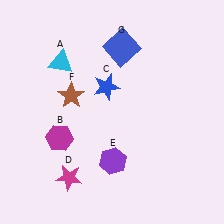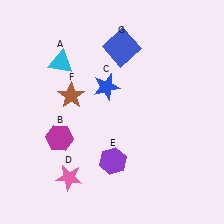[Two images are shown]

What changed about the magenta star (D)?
In Image 1, D is magenta. In Image 2, it changed to pink.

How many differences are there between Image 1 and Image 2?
There is 1 difference between the two images.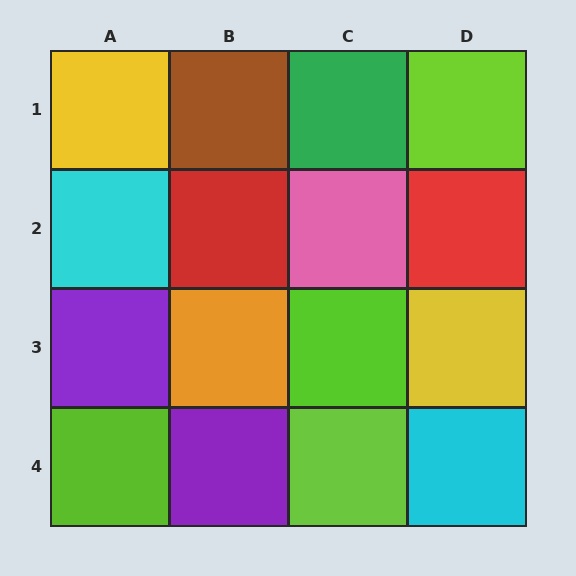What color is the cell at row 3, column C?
Lime.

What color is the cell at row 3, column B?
Orange.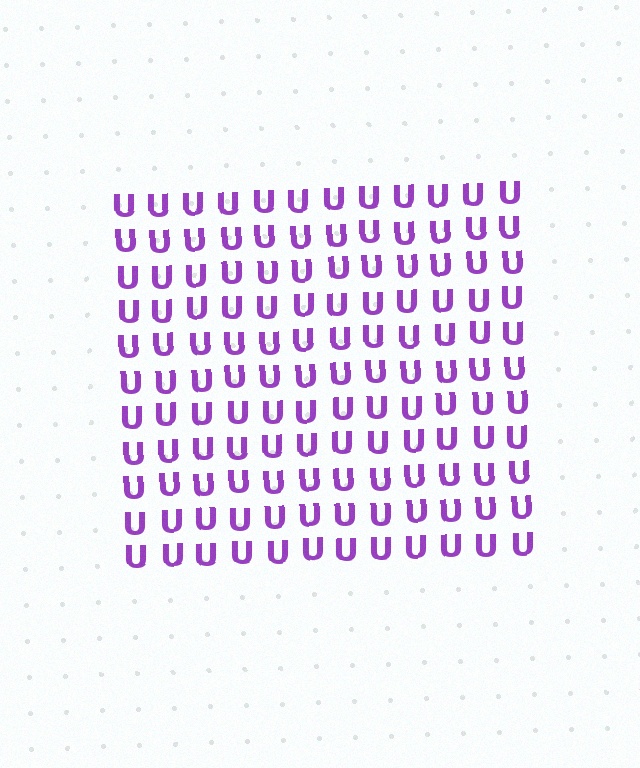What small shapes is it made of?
It is made of small letter U's.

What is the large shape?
The large shape is a square.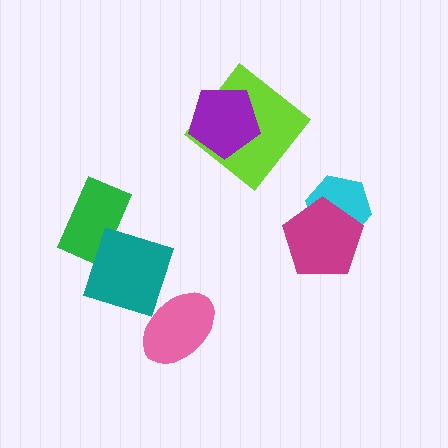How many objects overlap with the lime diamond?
1 object overlaps with the lime diamond.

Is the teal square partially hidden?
No, no other shape covers it.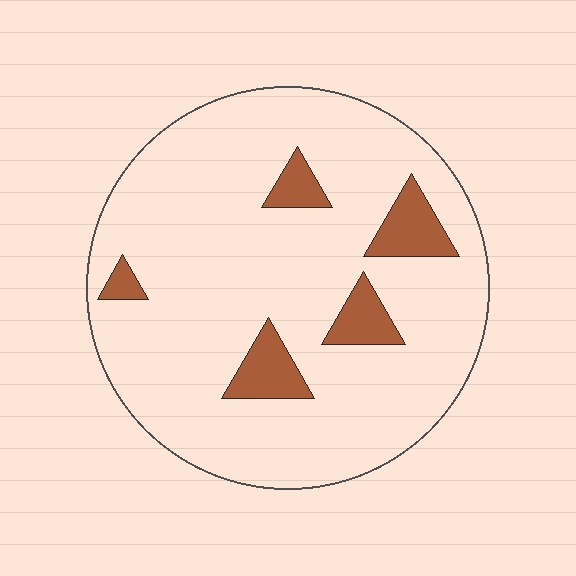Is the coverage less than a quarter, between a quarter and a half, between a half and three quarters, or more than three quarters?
Less than a quarter.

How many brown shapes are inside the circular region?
5.